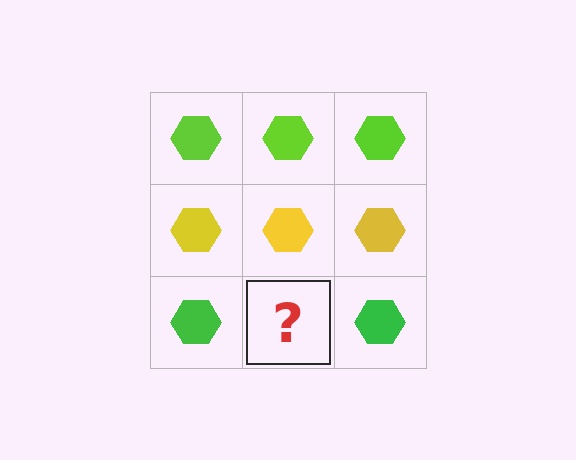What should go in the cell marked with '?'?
The missing cell should contain a green hexagon.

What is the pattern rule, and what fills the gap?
The rule is that each row has a consistent color. The gap should be filled with a green hexagon.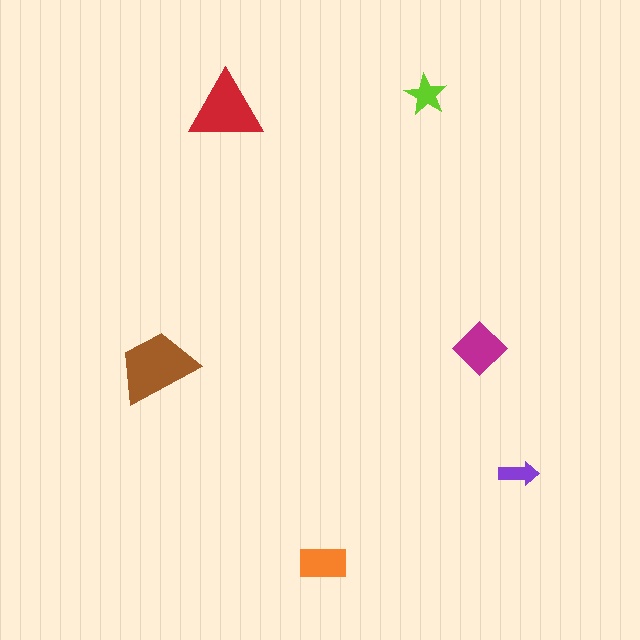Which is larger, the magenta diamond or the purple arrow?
The magenta diamond.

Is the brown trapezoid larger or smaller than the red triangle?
Larger.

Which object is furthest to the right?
The purple arrow is rightmost.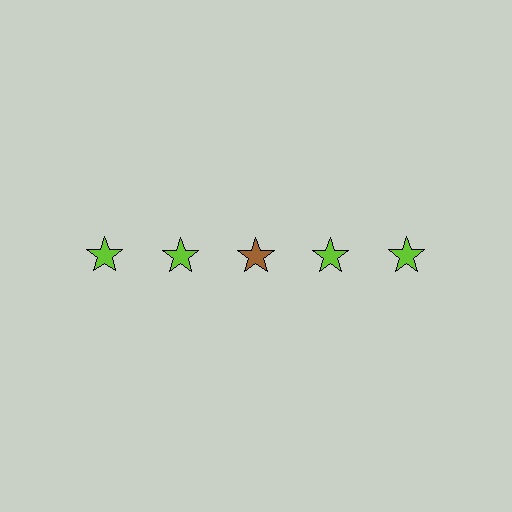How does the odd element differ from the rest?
It has a different color: brown instead of lime.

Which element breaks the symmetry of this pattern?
The brown star in the top row, center column breaks the symmetry. All other shapes are lime stars.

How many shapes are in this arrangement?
There are 5 shapes arranged in a grid pattern.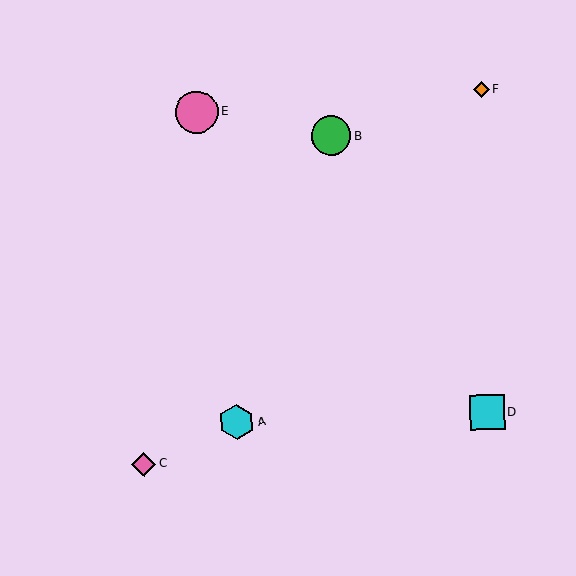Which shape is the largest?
The pink circle (labeled E) is the largest.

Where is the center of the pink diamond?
The center of the pink diamond is at (144, 464).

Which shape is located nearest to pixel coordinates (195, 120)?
The pink circle (labeled E) at (197, 112) is nearest to that location.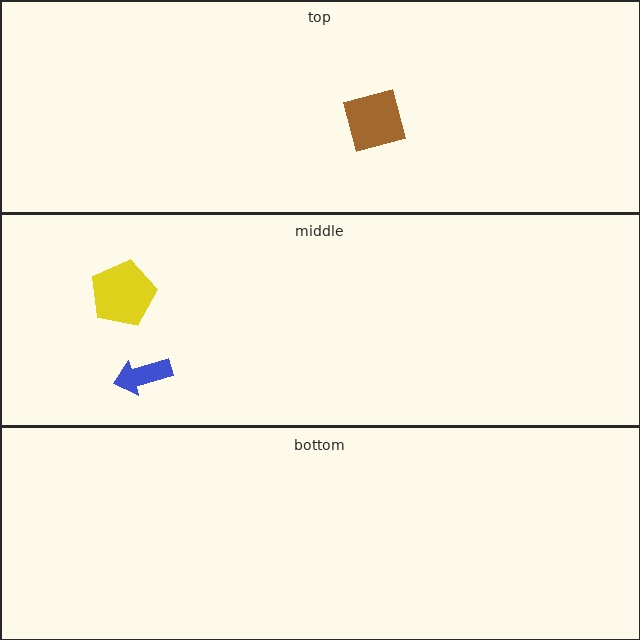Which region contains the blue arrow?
The middle region.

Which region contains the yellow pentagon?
The middle region.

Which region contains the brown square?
The top region.